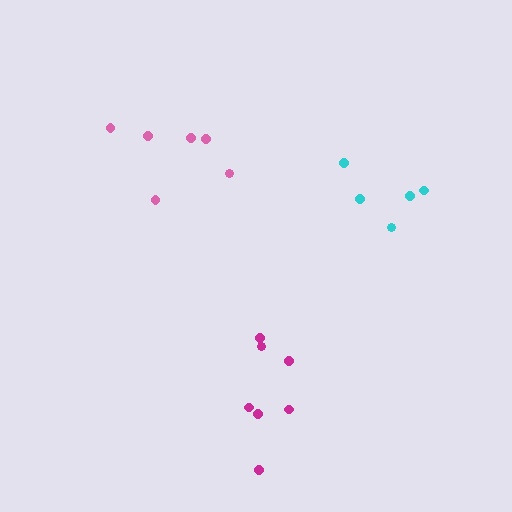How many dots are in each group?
Group 1: 7 dots, Group 2: 6 dots, Group 3: 5 dots (18 total).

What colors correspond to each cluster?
The clusters are colored: magenta, pink, cyan.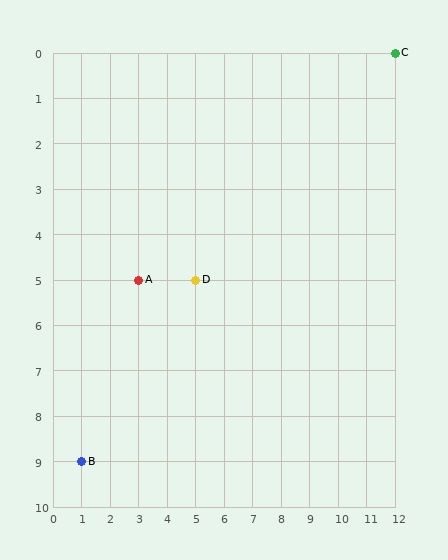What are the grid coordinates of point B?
Point B is at grid coordinates (1, 9).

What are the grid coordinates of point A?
Point A is at grid coordinates (3, 5).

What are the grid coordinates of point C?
Point C is at grid coordinates (12, 0).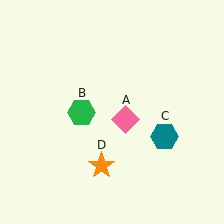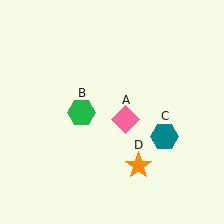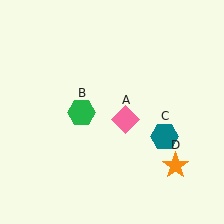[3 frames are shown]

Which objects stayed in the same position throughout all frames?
Pink diamond (object A) and green hexagon (object B) and teal hexagon (object C) remained stationary.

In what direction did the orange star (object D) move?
The orange star (object D) moved right.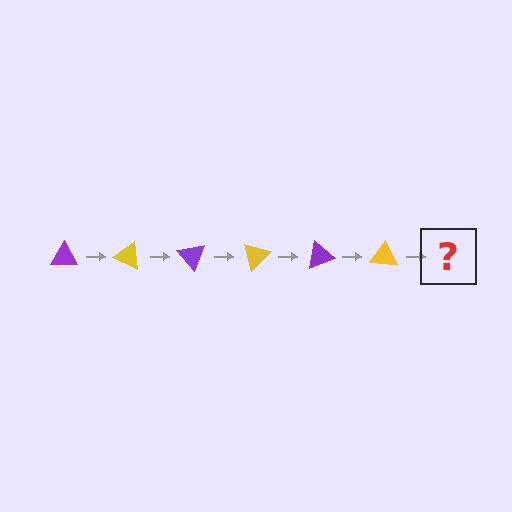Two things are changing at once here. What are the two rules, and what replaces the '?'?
The two rules are that it rotates 25 degrees each step and the color cycles through purple and yellow. The '?' should be a purple triangle, rotated 150 degrees from the start.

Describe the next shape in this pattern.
It should be a purple triangle, rotated 150 degrees from the start.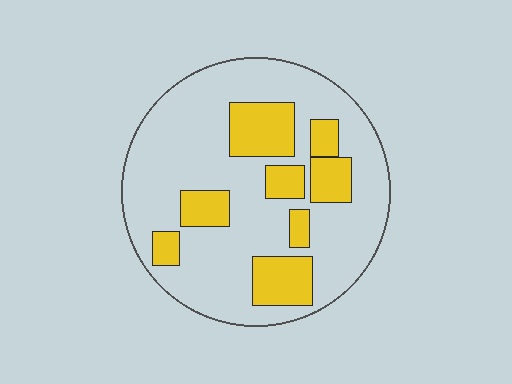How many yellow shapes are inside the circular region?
8.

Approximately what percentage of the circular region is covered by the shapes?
Approximately 25%.